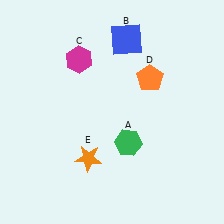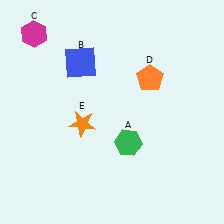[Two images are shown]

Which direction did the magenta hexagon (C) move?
The magenta hexagon (C) moved left.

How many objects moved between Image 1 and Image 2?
3 objects moved between the two images.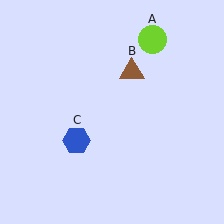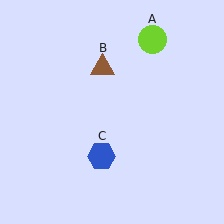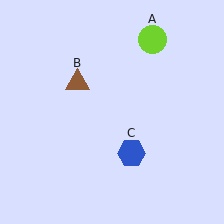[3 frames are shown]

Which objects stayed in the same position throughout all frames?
Lime circle (object A) remained stationary.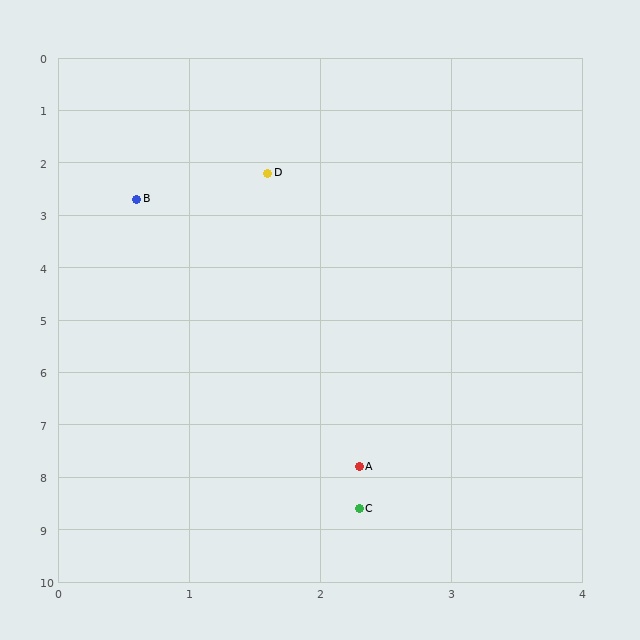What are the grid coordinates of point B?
Point B is at approximately (0.6, 2.7).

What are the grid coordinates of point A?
Point A is at approximately (2.3, 7.8).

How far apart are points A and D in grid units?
Points A and D are about 5.6 grid units apart.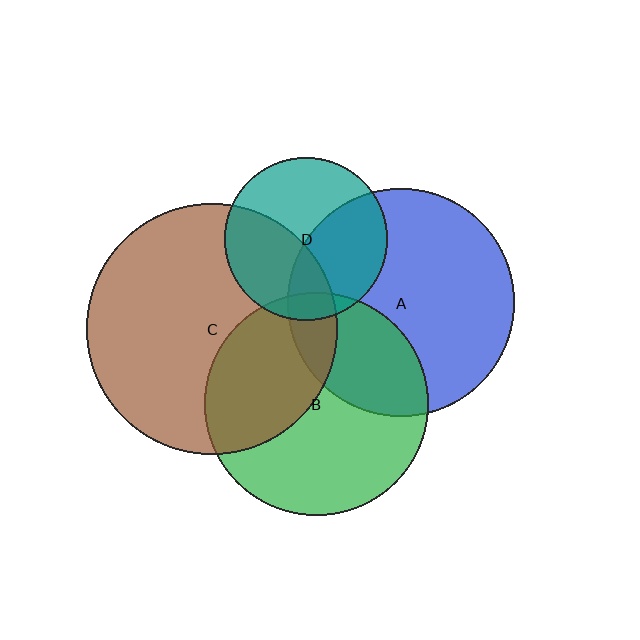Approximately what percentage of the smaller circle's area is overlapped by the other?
Approximately 40%.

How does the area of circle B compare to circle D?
Approximately 1.9 times.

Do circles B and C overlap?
Yes.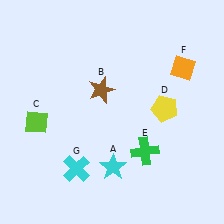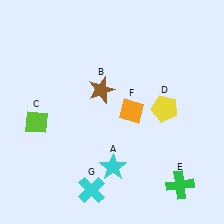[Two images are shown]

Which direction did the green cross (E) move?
The green cross (E) moved right.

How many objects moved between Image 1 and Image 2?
3 objects moved between the two images.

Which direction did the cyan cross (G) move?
The cyan cross (G) moved down.